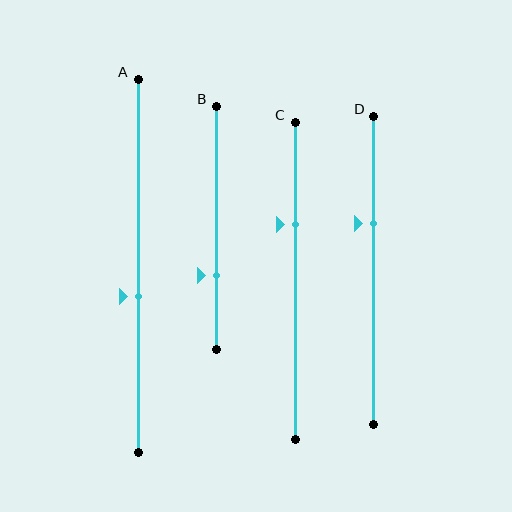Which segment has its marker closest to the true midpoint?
Segment A has its marker closest to the true midpoint.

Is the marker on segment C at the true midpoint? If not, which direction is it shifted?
No, the marker on segment C is shifted upward by about 18% of the segment length.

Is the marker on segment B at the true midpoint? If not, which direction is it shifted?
No, the marker on segment B is shifted downward by about 19% of the segment length.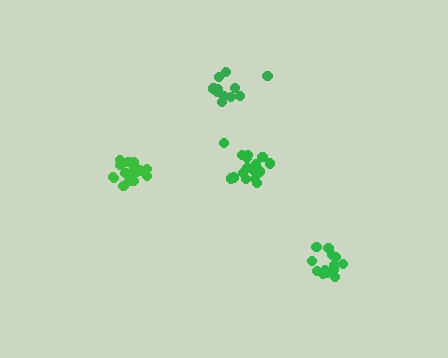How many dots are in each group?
Group 1: 14 dots, Group 2: 17 dots, Group 3: 17 dots, Group 4: 12 dots (60 total).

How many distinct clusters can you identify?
There are 4 distinct clusters.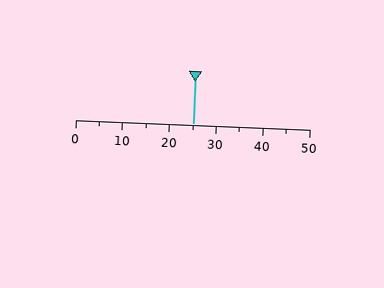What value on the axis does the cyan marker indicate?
The marker indicates approximately 25.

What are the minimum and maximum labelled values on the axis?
The axis runs from 0 to 50.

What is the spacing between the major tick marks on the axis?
The major ticks are spaced 10 apart.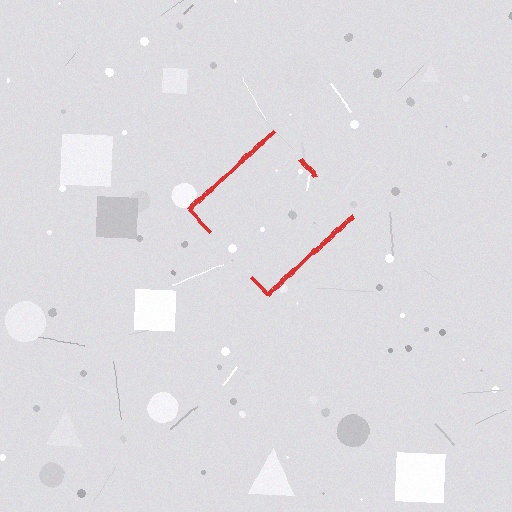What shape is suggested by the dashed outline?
The dashed outline suggests a diamond.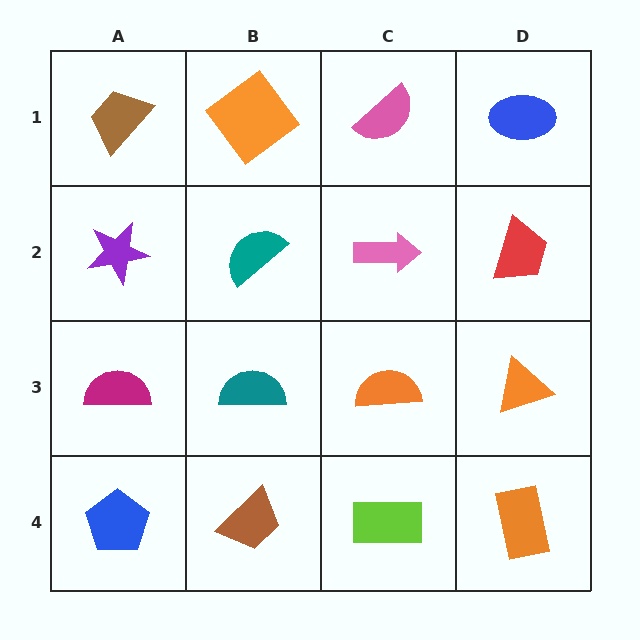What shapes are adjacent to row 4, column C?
An orange semicircle (row 3, column C), a brown trapezoid (row 4, column B), an orange rectangle (row 4, column D).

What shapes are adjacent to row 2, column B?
An orange diamond (row 1, column B), a teal semicircle (row 3, column B), a purple star (row 2, column A), a pink arrow (row 2, column C).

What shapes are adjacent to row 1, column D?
A red trapezoid (row 2, column D), a pink semicircle (row 1, column C).